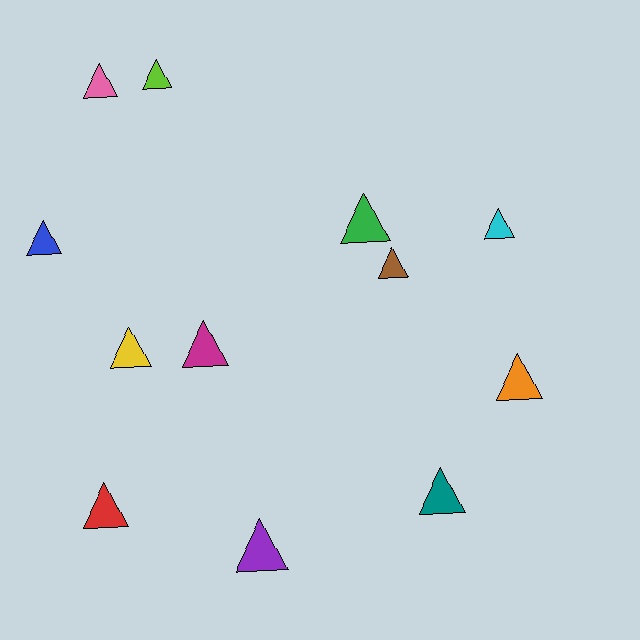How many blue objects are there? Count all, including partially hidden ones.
There is 1 blue object.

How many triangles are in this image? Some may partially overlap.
There are 12 triangles.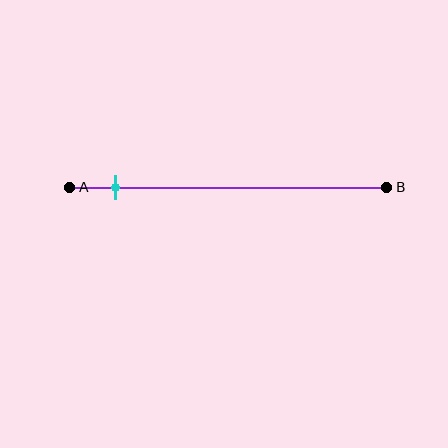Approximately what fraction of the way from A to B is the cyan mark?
The cyan mark is approximately 15% of the way from A to B.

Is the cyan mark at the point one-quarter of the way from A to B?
No, the mark is at about 15% from A, not at the 25% one-quarter point.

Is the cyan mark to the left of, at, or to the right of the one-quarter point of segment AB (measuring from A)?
The cyan mark is to the left of the one-quarter point of segment AB.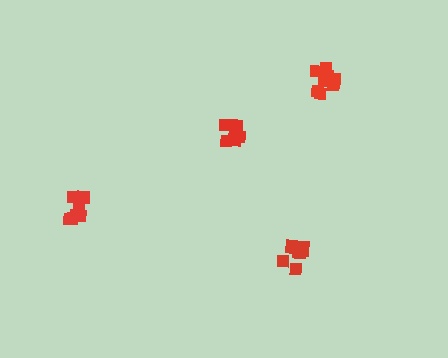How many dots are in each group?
Group 1: 9 dots, Group 2: 8 dots, Group 3: 11 dots, Group 4: 7 dots (35 total).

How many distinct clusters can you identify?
There are 4 distinct clusters.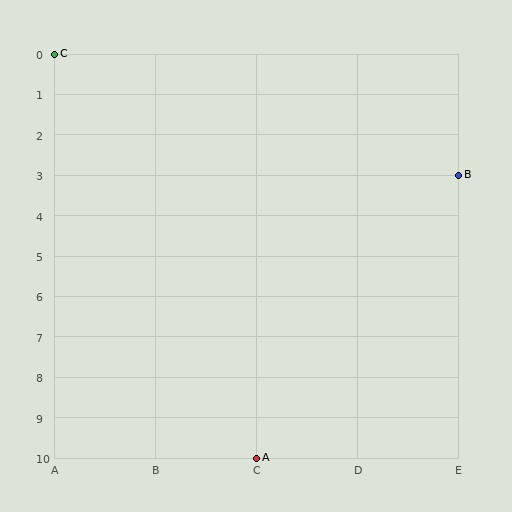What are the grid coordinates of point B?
Point B is at grid coordinates (E, 3).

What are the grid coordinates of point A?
Point A is at grid coordinates (C, 10).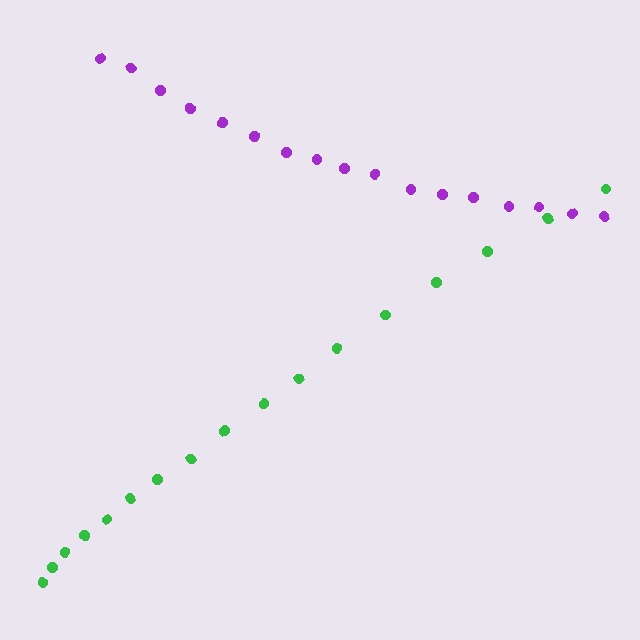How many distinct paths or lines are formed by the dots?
There are 2 distinct paths.